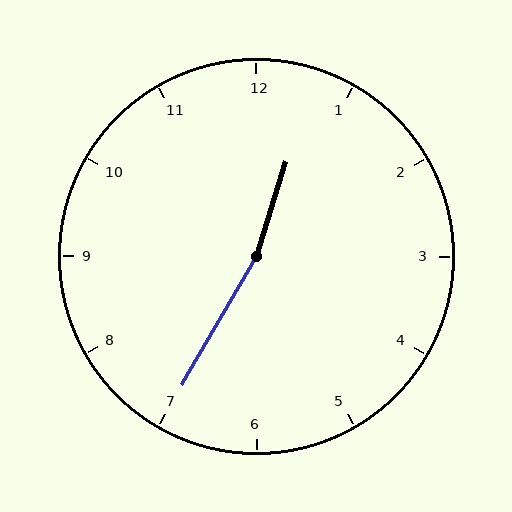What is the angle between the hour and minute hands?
Approximately 168 degrees.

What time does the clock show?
12:35.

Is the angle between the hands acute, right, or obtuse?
It is obtuse.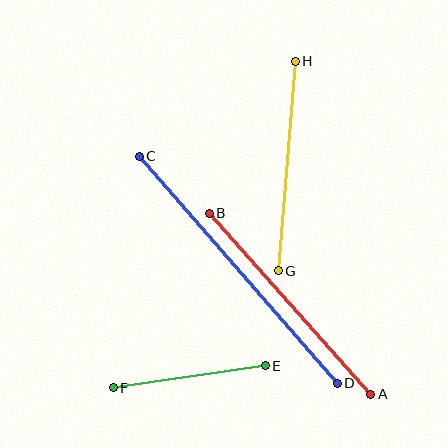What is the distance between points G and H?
The distance is approximately 210 pixels.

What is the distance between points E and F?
The distance is approximately 154 pixels.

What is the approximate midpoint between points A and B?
The midpoint is at approximately (290, 304) pixels.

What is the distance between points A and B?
The distance is approximately 243 pixels.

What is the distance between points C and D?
The distance is approximately 301 pixels.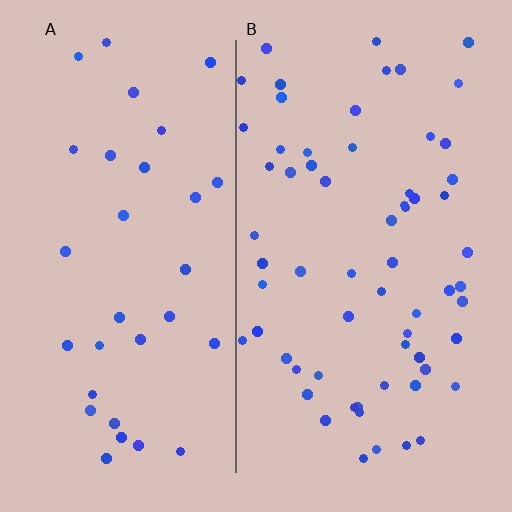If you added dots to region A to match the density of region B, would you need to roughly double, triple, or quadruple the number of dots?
Approximately double.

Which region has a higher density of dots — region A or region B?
B (the right).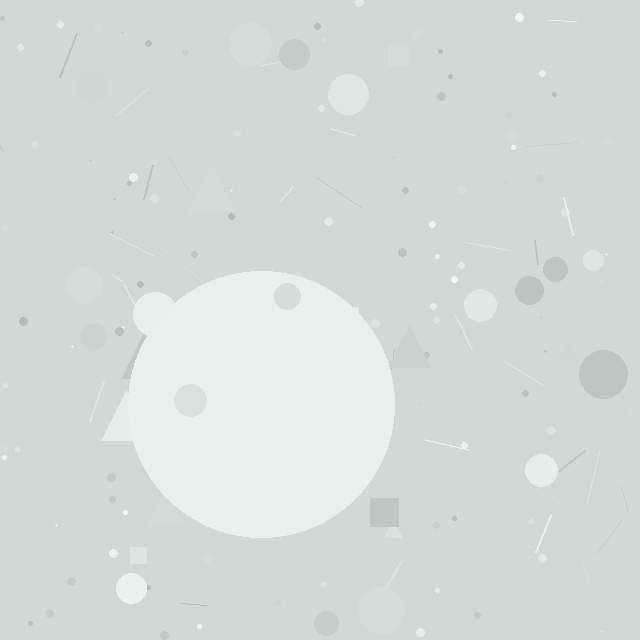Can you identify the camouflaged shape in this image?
The camouflaged shape is a circle.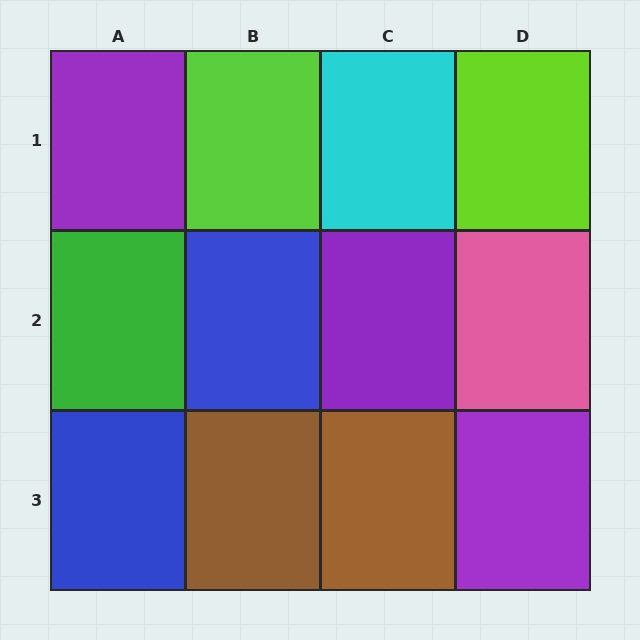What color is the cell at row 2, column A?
Green.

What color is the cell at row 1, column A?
Purple.